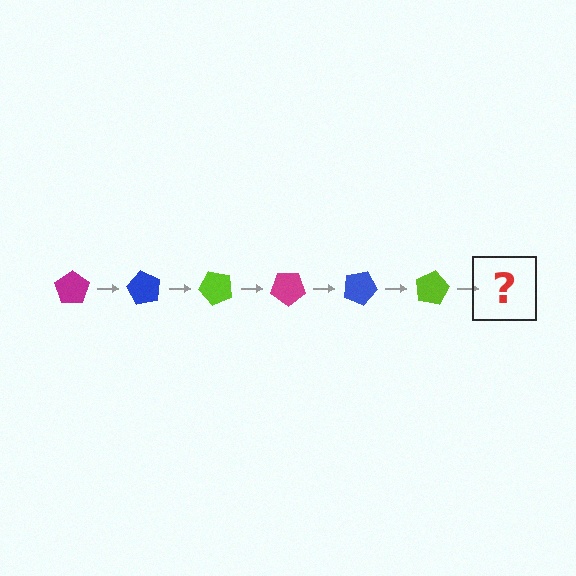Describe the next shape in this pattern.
It should be a magenta pentagon, rotated 360 degrees from the start.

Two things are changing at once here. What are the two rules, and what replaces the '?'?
The two rules are that it rotates 60 degrees each step and the color cycles through magenta, blue, and lime. The '?' should be a magenta pentagon, rotated 360 degrees from the start.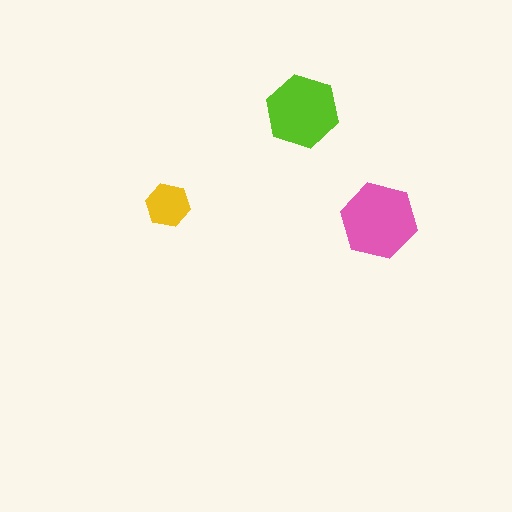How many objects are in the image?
There are 3 objects in the image.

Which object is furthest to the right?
The pink hexagon is rightmost.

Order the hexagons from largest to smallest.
the pink one, the lime one, the yellow one.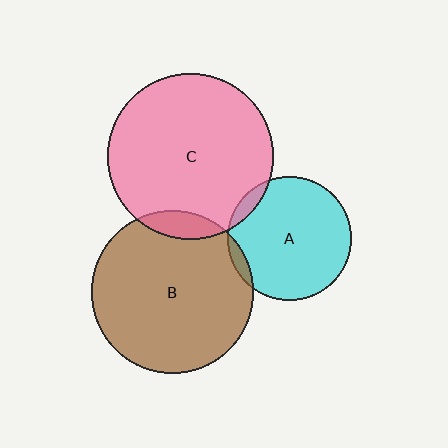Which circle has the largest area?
Circle C (pink).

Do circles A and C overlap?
Yes.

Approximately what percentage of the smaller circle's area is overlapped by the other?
Approximately 5%.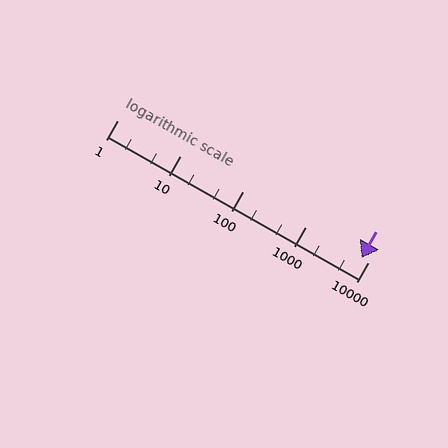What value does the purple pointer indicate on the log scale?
The pointer indicates approximately 7900.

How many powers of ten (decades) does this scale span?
The scale spans 4 decades, from 1 to 10000.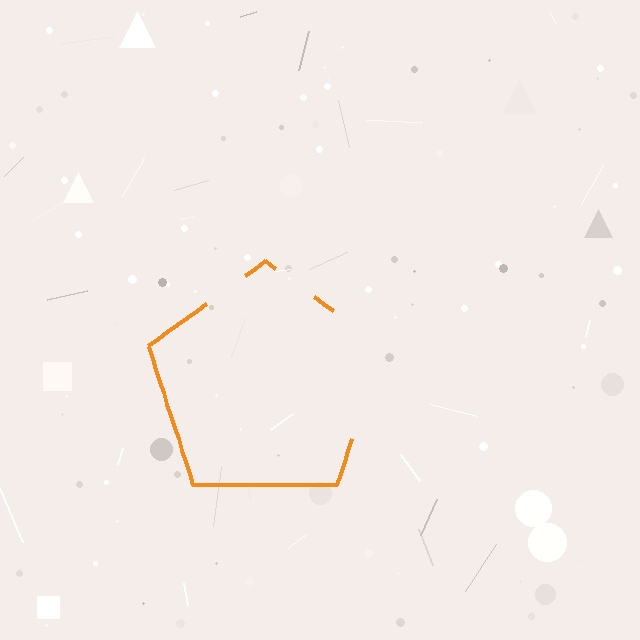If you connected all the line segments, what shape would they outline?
They would outline a pentagon.